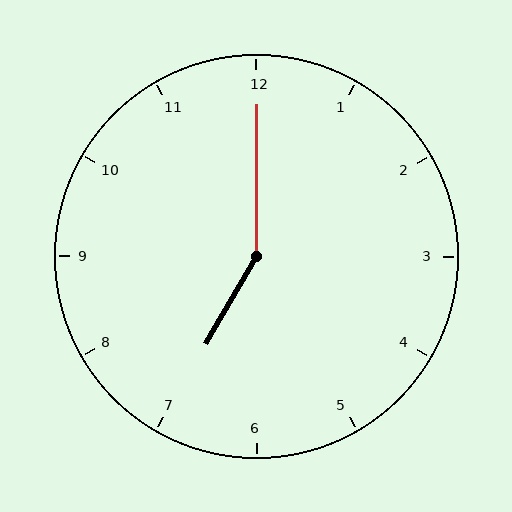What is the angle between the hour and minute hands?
Approximately 150 degrees.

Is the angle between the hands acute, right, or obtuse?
It is obtuse.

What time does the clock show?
7:00.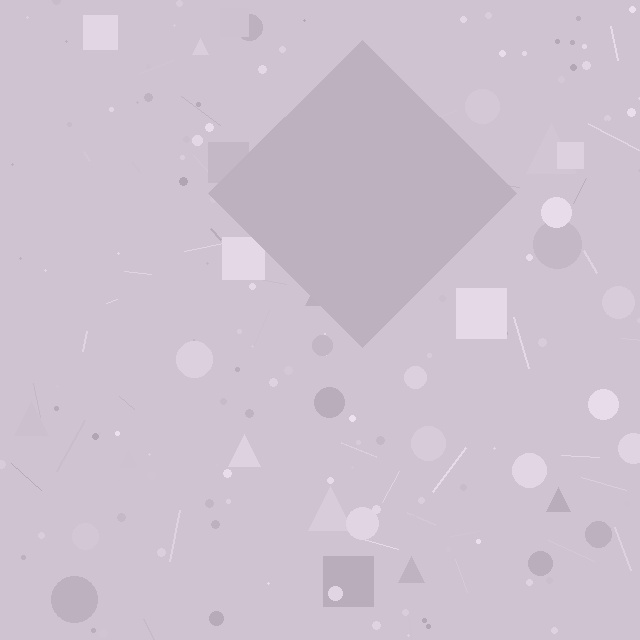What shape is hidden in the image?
A diamond is hidden in the image.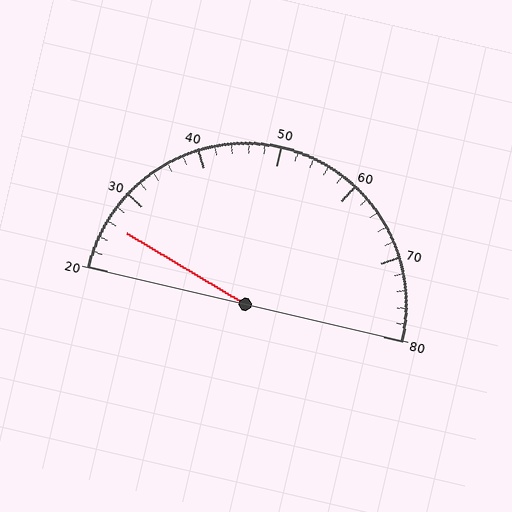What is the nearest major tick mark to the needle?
The nearest major tick mark is 30.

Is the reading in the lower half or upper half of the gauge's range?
The reading is in the lower half of the range (20 to 80).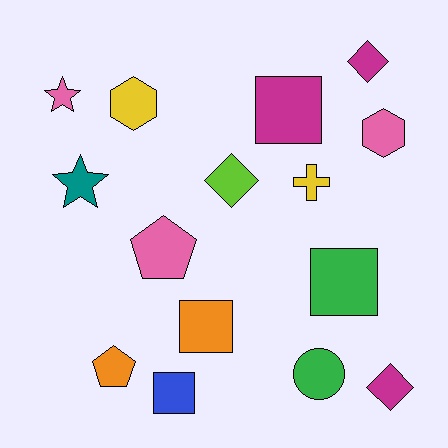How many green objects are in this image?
There are 2 green objects.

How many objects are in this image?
There are 15 objects.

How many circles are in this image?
There is 1 circle.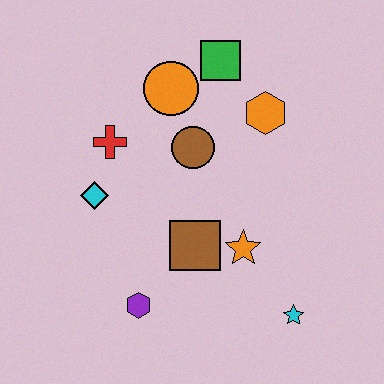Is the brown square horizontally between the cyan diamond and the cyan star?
Yes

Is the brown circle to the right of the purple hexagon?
Yes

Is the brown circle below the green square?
Yes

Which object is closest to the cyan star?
The orange star is closest to the cyan star.